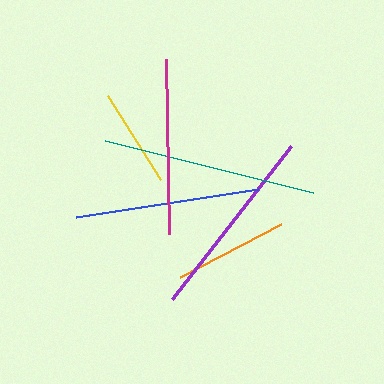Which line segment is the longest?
The teal line is the longest at approximately 214 pixels.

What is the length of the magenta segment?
The magenta segment is approximately 176 pixels long.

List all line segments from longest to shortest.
From longest to shortest: teal, purple, blue, magenta, orange, yellow.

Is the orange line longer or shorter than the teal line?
The teal line is longer than the orange line.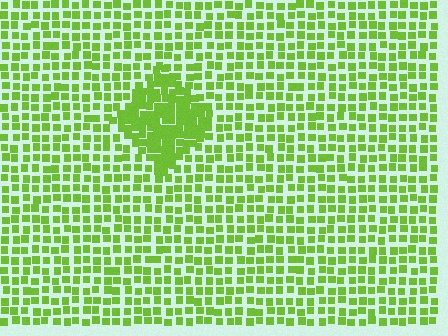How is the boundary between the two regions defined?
The boundary is defined by a change in element density (approximately 1.9x ratio). All elements are the same color, size, and shape.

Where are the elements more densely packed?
The elements are more densely packed inside the diamond boundary.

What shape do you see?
I see a diamond.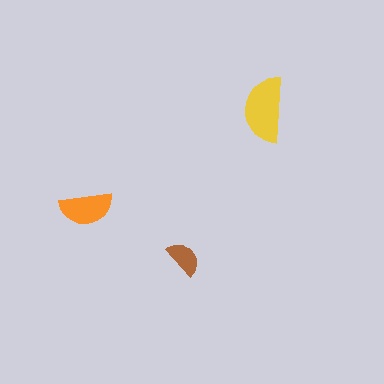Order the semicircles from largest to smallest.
the yellow one, the orange one, the brown one.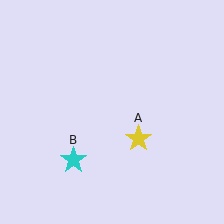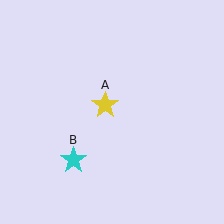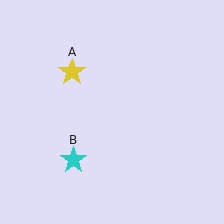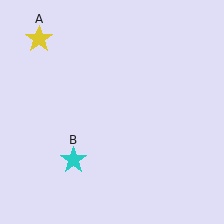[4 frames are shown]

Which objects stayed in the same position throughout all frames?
Cyan star (object B) remained stationary.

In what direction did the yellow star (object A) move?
The yellow star (object A) moved up and to the left.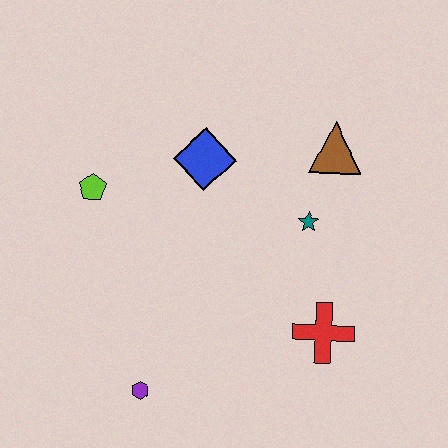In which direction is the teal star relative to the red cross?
The teal star is above the red cross.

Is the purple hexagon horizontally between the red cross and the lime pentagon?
Yes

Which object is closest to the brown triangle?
The teal star is closest to the brown triangle.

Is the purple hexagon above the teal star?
No